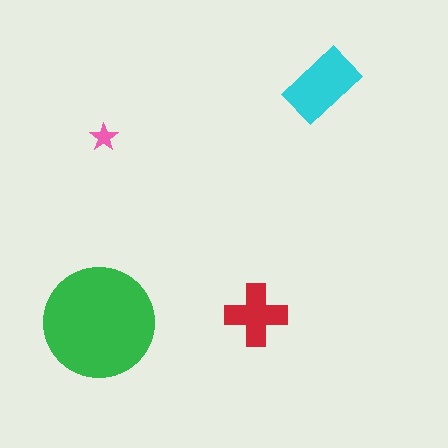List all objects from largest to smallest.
The green circle, the cyan rectangle, the red cross, the pink star.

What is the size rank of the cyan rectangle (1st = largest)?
2nd.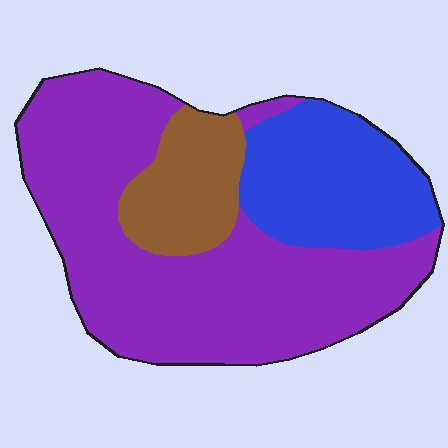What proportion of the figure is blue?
Blue takes up about one quarter (1/4) of the figure.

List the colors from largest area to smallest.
From largest to smallest: purple, blue, brown.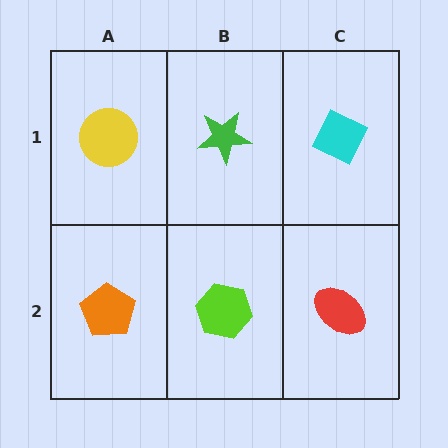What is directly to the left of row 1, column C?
A green star.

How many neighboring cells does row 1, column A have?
2.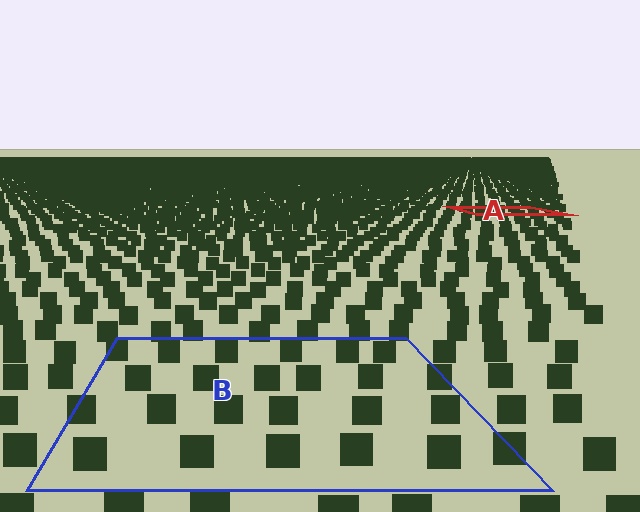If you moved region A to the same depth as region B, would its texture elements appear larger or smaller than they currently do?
They would appear larger. At a closer depth, the same texture elements are projected at a bigger on-screen size.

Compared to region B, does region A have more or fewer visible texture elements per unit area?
Region A has more texture elements per unit area — they are packed more densely because it is farther away.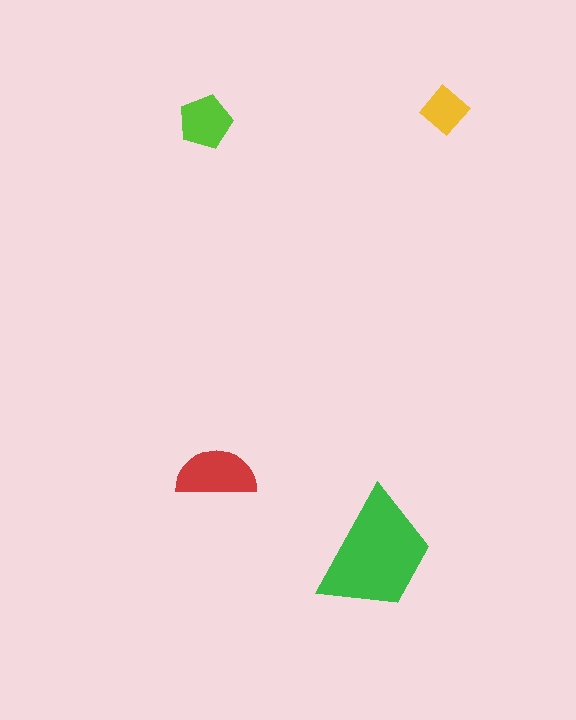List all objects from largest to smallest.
The green trapezoid, the red semicircle, the lime pentagon, the yellow diamond.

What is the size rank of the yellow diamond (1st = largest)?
4th.